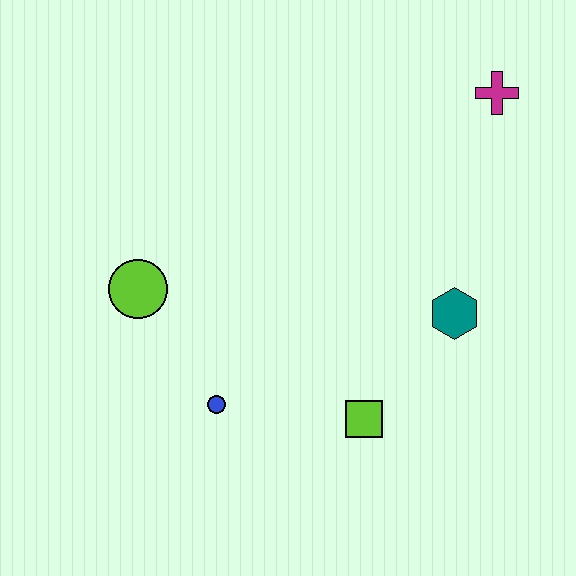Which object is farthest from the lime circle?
The magenta cross is farthest from the lime circle.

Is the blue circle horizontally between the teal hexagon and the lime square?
No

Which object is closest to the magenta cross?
The teal hexagon is closest to the magenta cross.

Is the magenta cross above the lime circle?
Yes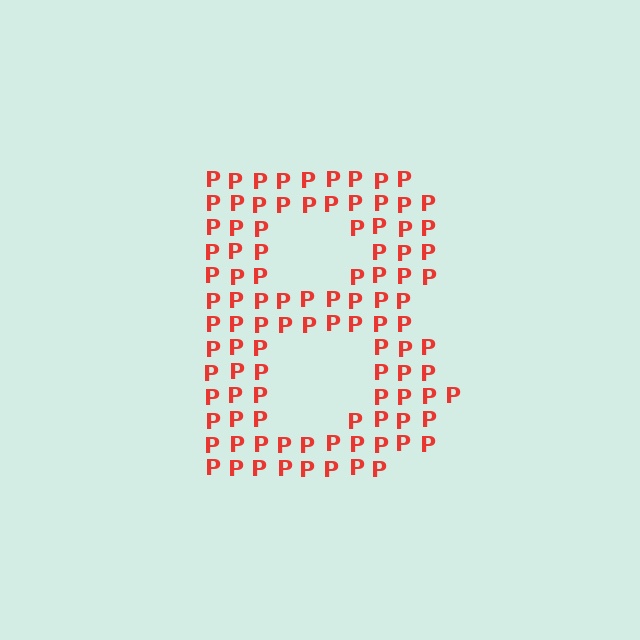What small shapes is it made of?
It is made of small letter P's.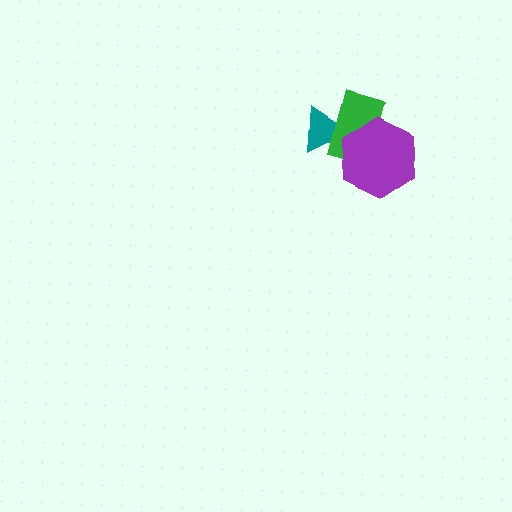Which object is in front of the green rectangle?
The purple hexagon is in front of the green rectangle.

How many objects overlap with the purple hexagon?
1 object overlaps with the purple hexagon.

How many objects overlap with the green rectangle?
2 objects overlap with the green rectangle.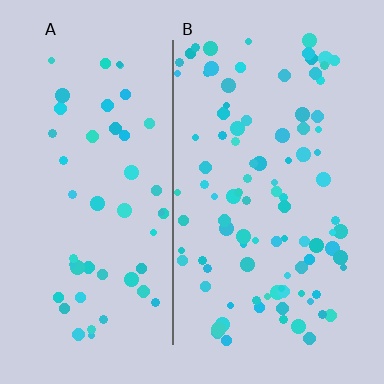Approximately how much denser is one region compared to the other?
Approximately 1.9× — region B over region A.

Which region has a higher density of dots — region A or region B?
B (the right).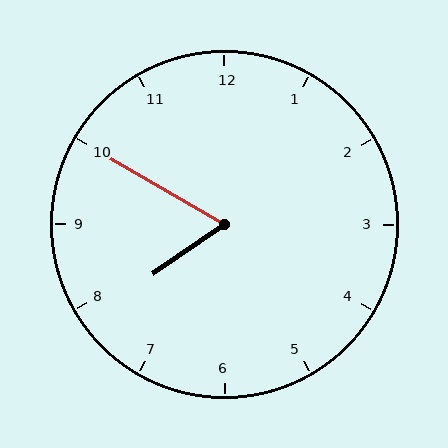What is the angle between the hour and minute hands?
Approximately 65 degrees.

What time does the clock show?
7:50.